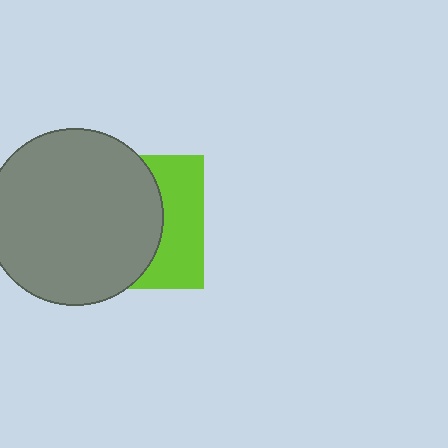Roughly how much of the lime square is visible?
A small part of it is visible (roughly 37%).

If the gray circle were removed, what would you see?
You would see the complete lime square.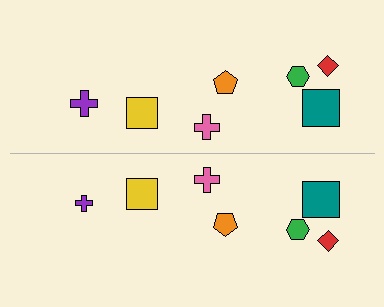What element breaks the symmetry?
The purple cross on the bottom side has a different size than its mirror counterpart.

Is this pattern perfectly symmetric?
No, the pattern is not perfectly symmetric. The purple cross on the bottom side has a different size than its mirror counterpart.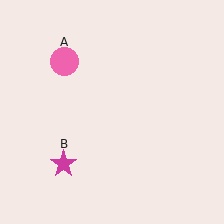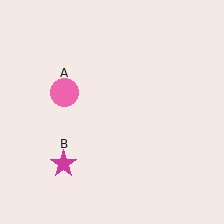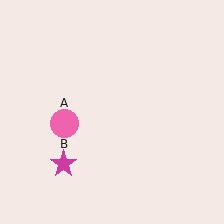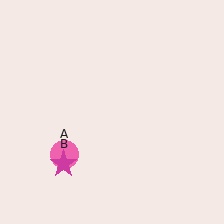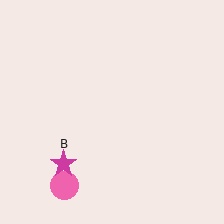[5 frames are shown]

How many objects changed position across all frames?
1 object changed position: pink circle (object A).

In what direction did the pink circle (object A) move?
The pink circle (object A) moved down.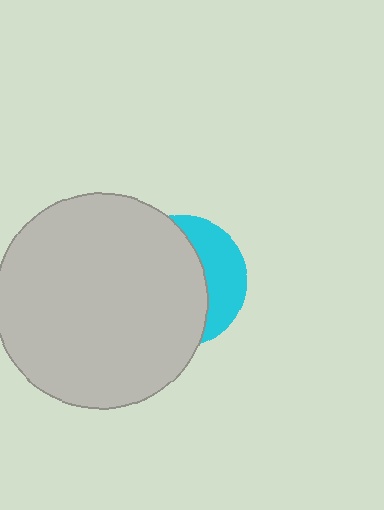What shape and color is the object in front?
The object in front is a light gray circle.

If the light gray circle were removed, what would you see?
You would see the complete cyan circle.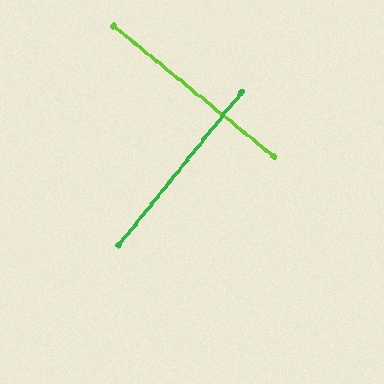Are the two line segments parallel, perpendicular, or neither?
Perpendicular — they meet at approximately 90°.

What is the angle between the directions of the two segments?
Approximately 90 degrees.